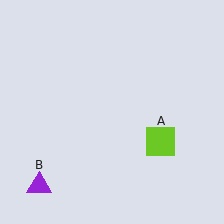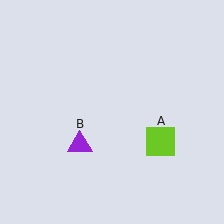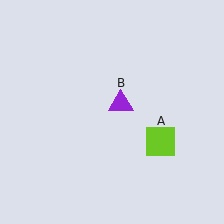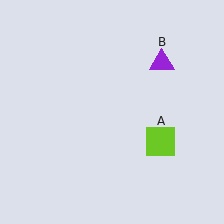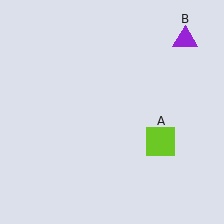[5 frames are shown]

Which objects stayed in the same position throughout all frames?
Lime square (object A) remained stationary.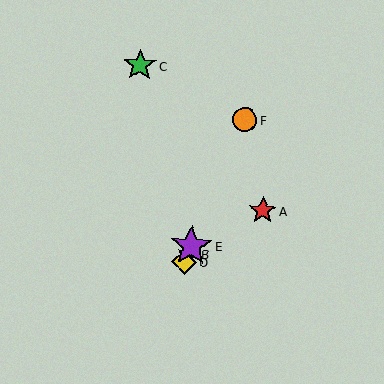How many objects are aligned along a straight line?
4 objects (B, D, E, F) are aligned along a straight line.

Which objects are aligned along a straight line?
Objects B, D, E, F are aligned along a straight line.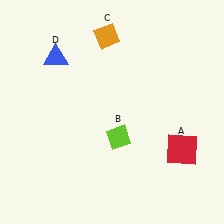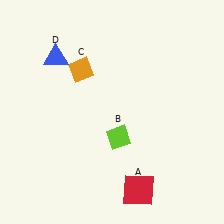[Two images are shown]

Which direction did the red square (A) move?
The red square (A) moved left.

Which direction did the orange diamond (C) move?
The orange diamond (C) moved down.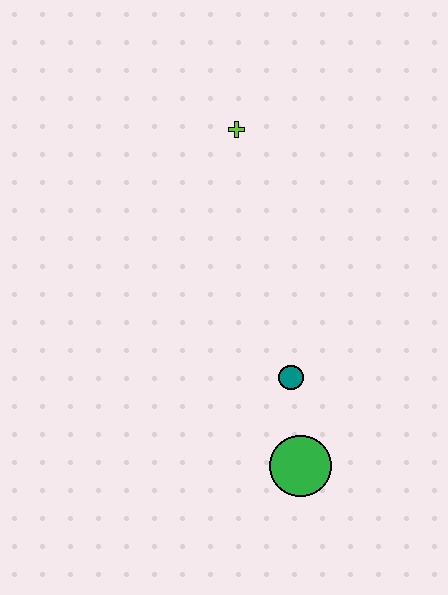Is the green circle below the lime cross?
Yes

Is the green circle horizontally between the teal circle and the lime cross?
No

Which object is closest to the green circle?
The teal circle is closest to the green circle.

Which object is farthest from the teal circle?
The lime cross is farthest from the teal circle.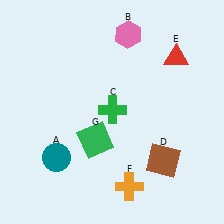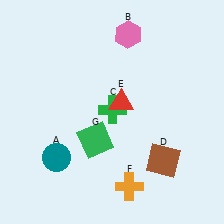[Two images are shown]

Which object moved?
The red triangle (E) moved left.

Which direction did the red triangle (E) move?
The red triangle (E) moved left.